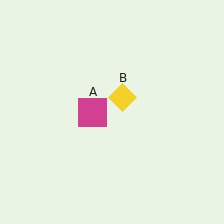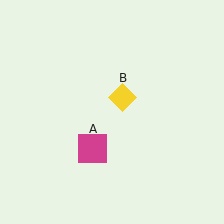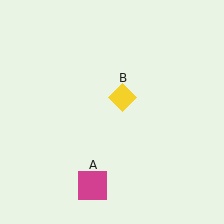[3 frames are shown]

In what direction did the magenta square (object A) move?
The magenta square (object A) moved down.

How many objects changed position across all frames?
1 object changed position: magenta square (object A).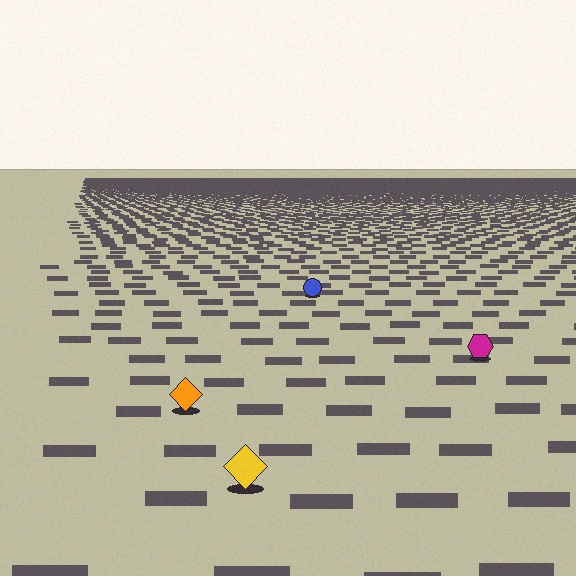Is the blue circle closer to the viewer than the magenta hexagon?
No. The magenta hexagon is closer — you can tell from the texture gradient: the ground texture is coarser near it.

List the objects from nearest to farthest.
From nearest to farthest: the yellow diamond, the orange diamond, the magenta hexagon, the blue circle.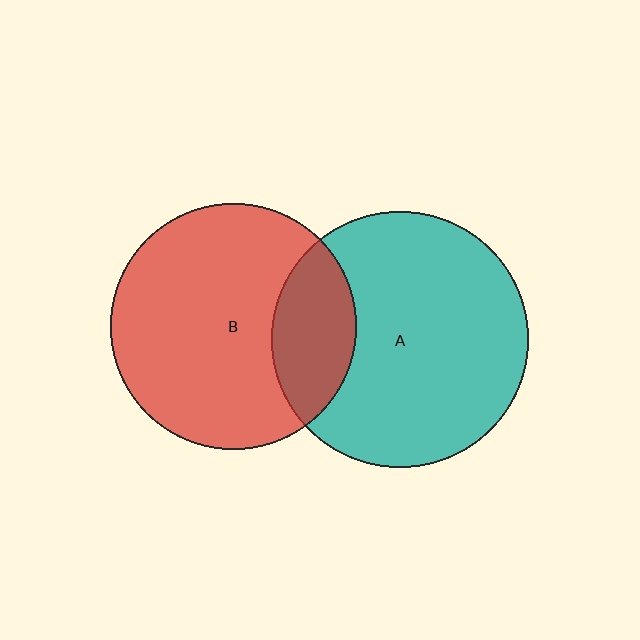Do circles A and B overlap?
Yes.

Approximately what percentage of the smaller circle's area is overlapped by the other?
Approximately 25%.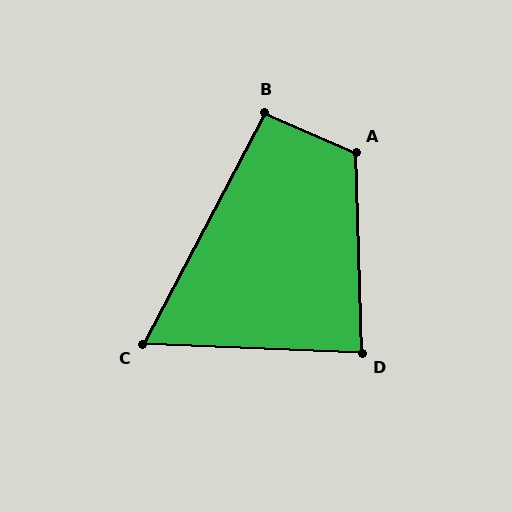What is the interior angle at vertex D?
Approximately 86 degrees (approximately right).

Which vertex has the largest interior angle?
A, at approximately 116 degrees.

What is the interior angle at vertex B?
Approximately 94 degrees (approximately right).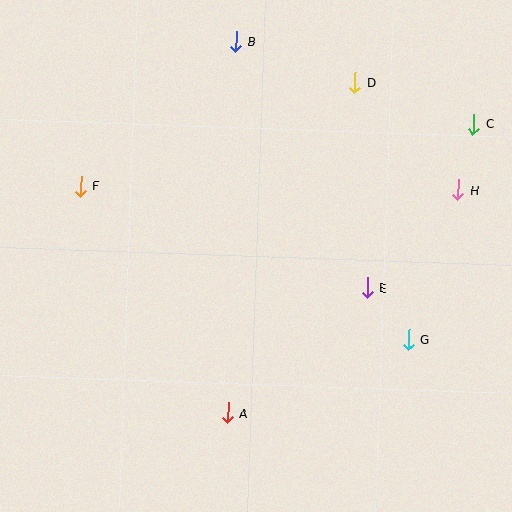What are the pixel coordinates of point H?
Point H is at (458, 190).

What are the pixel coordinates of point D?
Point D is at (355, 83).